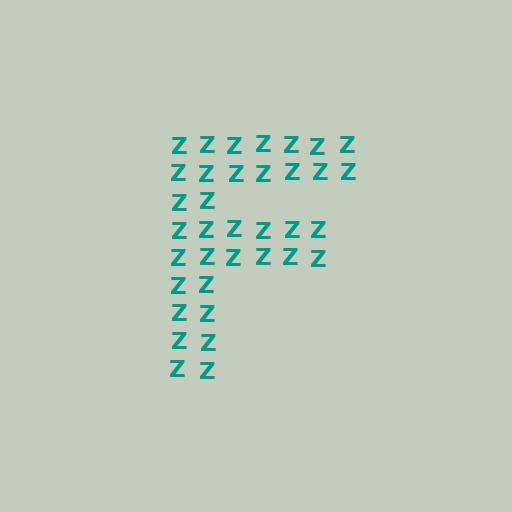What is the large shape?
The large shape is the letter F.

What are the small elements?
The small elements are letter Z's.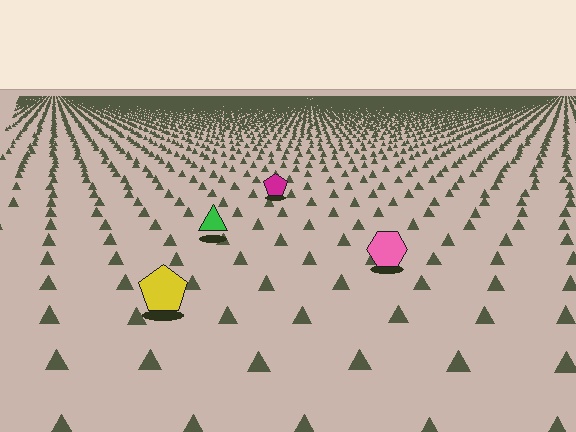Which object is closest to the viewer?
The yellow pentagon is closest. The texture marks near it are larger and more spread out.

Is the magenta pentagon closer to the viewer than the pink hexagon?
No. The pink hexagon is closer — you can tell from the texture gradient: the ground texture is coarser near it.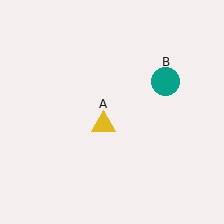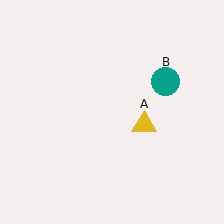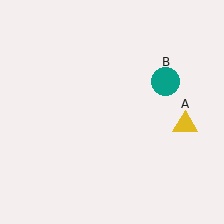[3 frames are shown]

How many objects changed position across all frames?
1 object changed position: yellow triangle (object A).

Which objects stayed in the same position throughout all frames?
Teal circle (object B) remained stationary.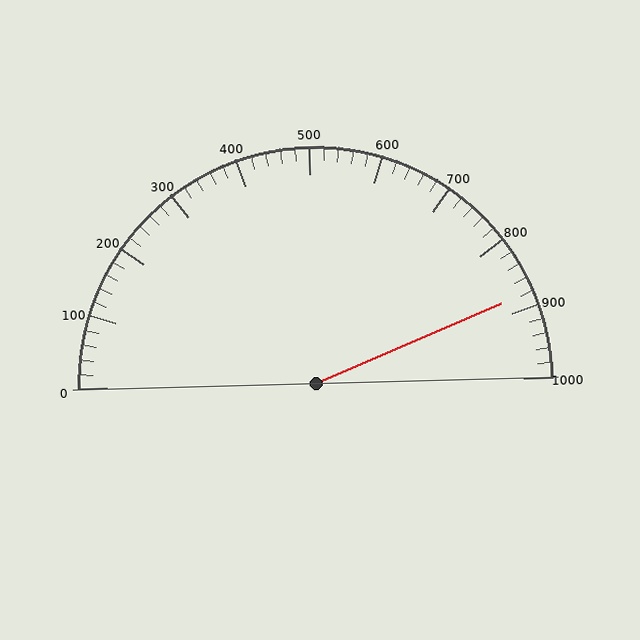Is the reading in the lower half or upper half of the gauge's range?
The reading is in the upper half of the range (0 to 1000).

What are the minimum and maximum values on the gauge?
The gauge ranges from 0 to 1000.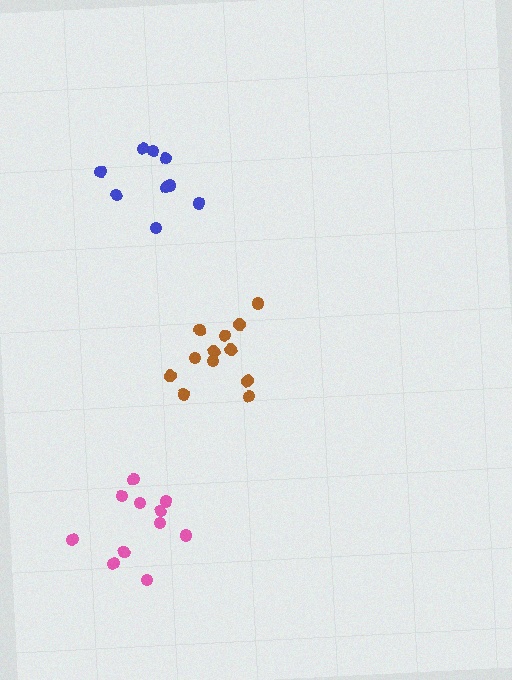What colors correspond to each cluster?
The clusters are colored: blue, brown, pink.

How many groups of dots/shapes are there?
There are 3 groups.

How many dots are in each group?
Group 1: 9 dots, Group 2: 12 dots, Group 3: 11 dots (32 total).